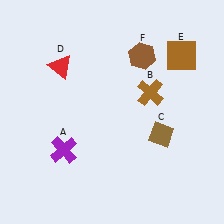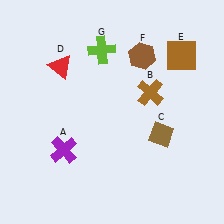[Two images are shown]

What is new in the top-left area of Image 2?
A lime cross (G) was added in the top-left area of Image 2.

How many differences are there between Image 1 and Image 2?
There is 1 difference between the two images.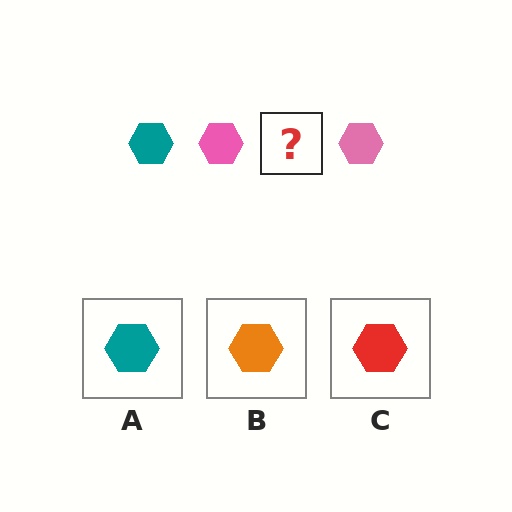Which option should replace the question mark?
Option A.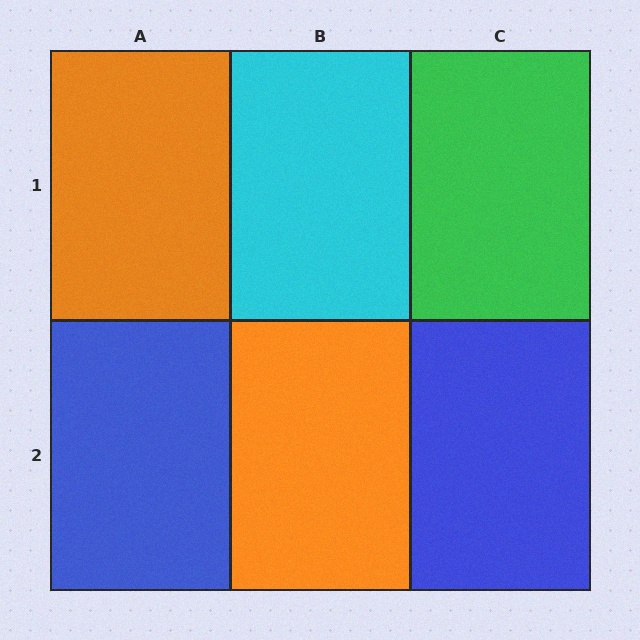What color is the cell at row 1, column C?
Green.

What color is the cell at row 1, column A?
Orange.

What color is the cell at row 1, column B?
Cyan.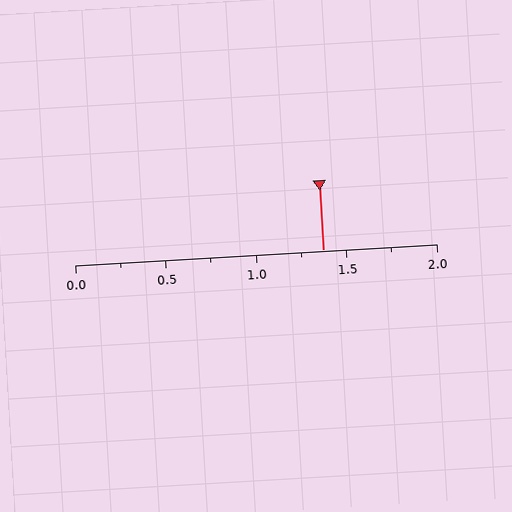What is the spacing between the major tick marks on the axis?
The major ticks are spaced 0.5 apart.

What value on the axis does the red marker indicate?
The marker indicates approximately 1.38.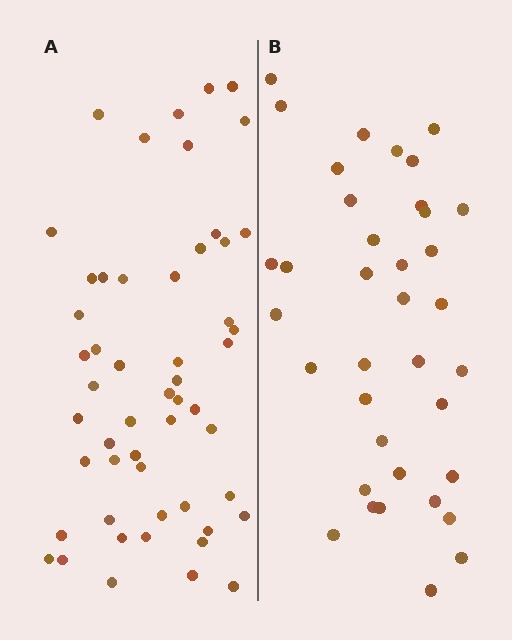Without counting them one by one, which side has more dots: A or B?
Region A (the left region) has more dots.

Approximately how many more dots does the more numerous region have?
Region A has approximately 15 more dots than region B.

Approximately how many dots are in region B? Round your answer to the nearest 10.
About 40 dots. (The exact count is 37, which rounds to 40.)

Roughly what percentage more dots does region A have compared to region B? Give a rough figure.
About 45% more.